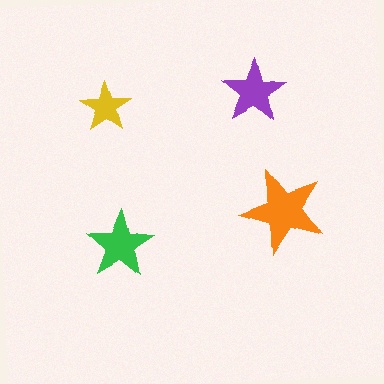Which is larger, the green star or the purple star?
The green one.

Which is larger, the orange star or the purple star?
The orange one.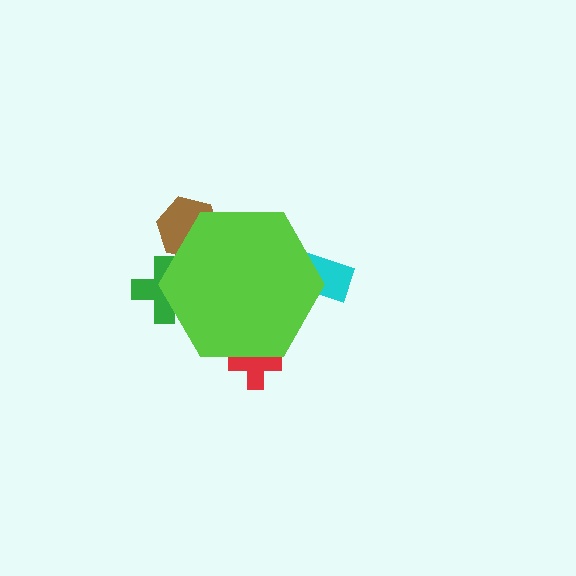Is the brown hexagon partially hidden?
Yes, the brown hexagon is partially hidden behind the lime hexagon.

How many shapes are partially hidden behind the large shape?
4 shapes are partially hidden.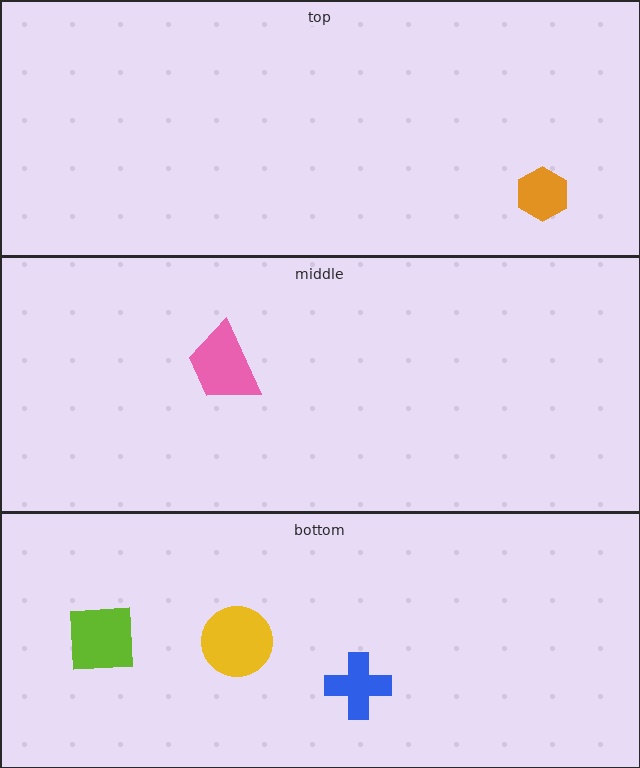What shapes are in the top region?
The orange hexagon.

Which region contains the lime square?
The bottom region.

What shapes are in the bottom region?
The blue cross, the lime square, the yellow circle.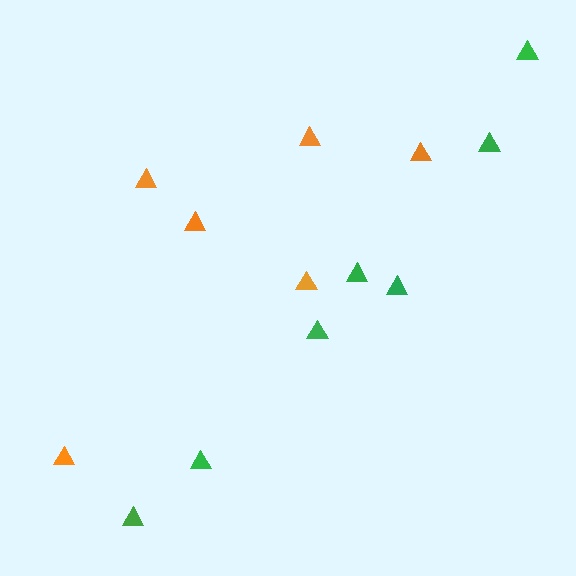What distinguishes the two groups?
There are 2 groups: one group of orange triangles (6) and one group of green triangles (7).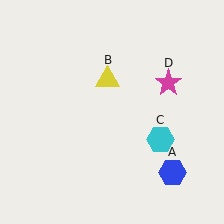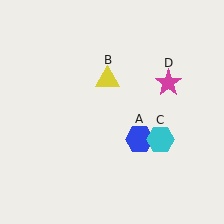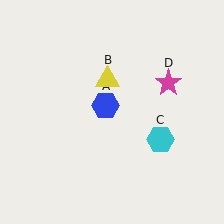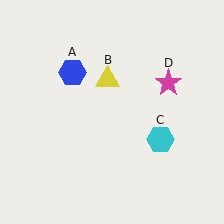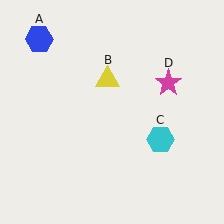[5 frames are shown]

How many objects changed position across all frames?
1 object changed position: blue hexagon (object A).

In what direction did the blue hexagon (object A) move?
The blue hexagon (object A) moved up and to the left.